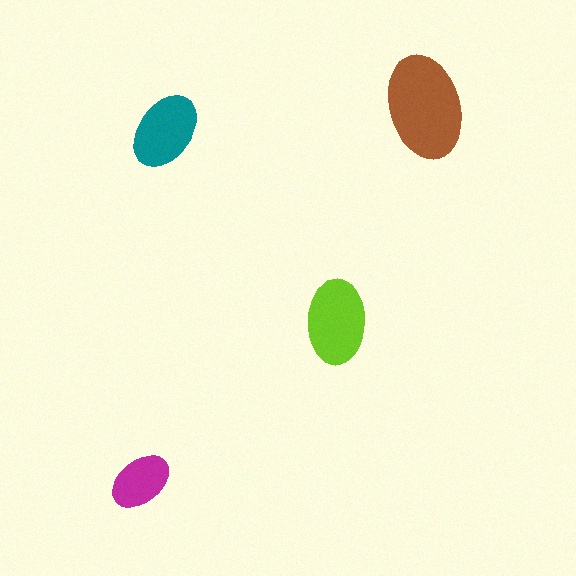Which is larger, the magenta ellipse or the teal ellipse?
The teal one.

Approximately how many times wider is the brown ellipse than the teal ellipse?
About 1.5 times wider.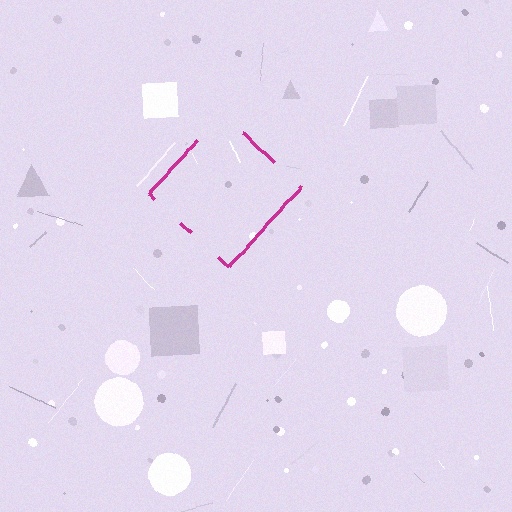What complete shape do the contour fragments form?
The contour fragments form a diamond.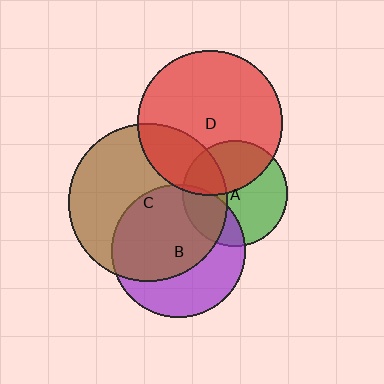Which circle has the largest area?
Circle C (brown).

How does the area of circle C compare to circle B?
Approximately 1.4 times.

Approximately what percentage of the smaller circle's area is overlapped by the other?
Approximately 25%.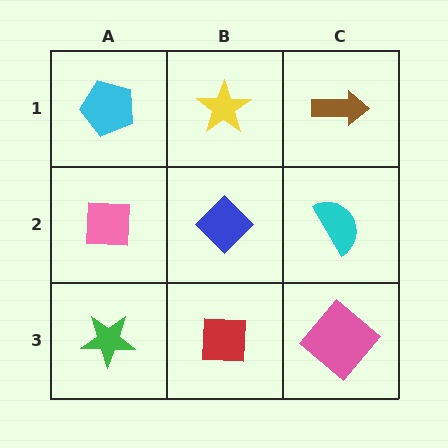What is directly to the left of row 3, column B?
A green star.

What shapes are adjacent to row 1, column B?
A blue diamond (row 2, column B), a cyan pentagon (row 1, column A), a brown arrow (row 1, column C).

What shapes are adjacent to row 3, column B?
A blue diamond (row 2, column B), a green star (row 3, column A), a pink diamond (row 3, column C).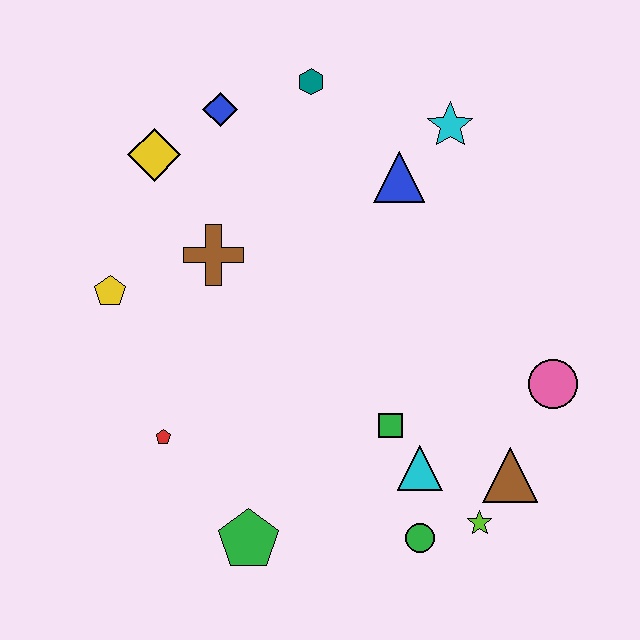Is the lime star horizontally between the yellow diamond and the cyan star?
No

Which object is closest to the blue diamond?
The yellow diamond is closest to the blue diamond.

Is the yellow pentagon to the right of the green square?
No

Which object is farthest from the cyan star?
The green pentagon is farthest from the cyan star.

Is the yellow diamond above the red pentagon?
Yes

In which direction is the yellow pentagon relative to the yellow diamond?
The yellow pentagon is below the yellow diamond.